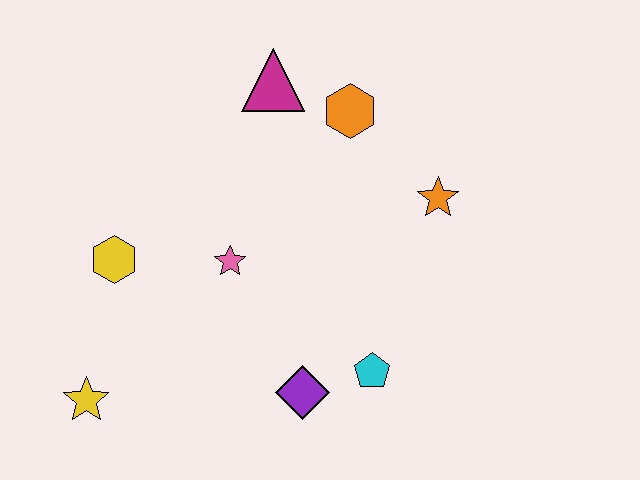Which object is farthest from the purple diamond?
The magenta triangle is farthest from the purple diamond.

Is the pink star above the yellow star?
Yes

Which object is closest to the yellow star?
The yellow hexagon is closest to the yellow star.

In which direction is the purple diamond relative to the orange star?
The purple diamond is below the orange star.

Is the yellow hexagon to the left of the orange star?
Yes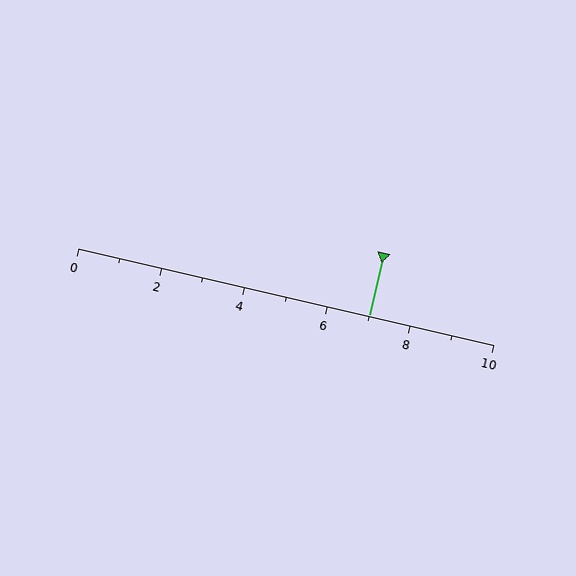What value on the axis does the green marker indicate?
The marker indicates approximately 7.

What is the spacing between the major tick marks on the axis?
The major ticks are spaced 2 apart.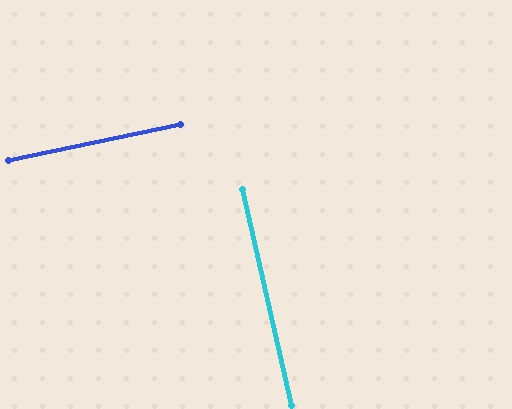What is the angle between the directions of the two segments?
Approximately 89 degrees.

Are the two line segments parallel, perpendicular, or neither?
Perpendicular — they meet at approximately 89°.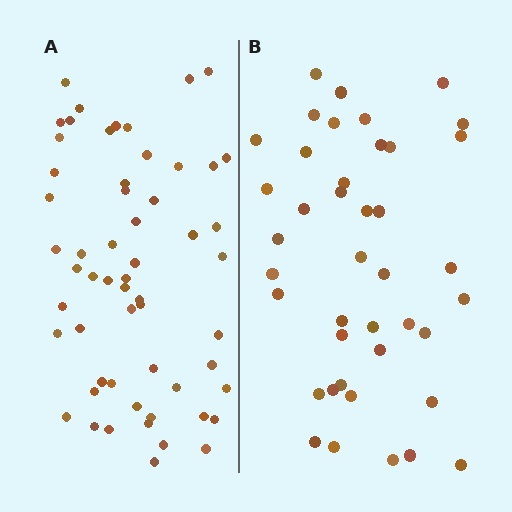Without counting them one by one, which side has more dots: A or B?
Region A (the left region) has more dots.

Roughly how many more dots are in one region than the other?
Region A has approximately 15 more dots than region B.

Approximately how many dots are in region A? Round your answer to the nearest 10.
About 60 dots. (The exact count is 57, which rounds to 60.)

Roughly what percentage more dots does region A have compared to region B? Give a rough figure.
About 40% more.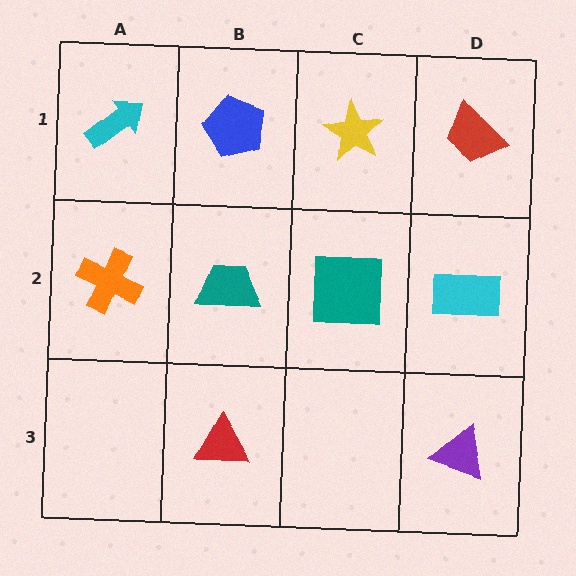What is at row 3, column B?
A red triangle.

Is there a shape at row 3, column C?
No, that cell is empty.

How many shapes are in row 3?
2 shapes.